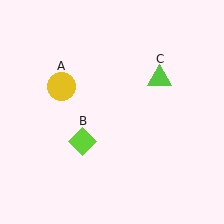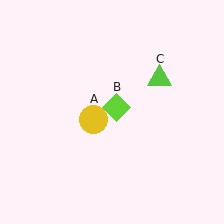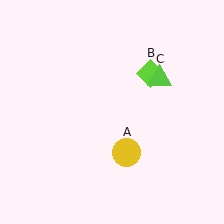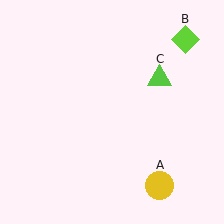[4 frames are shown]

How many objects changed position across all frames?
2 objects changed position: yellow circle (object A), lime diamond (object B).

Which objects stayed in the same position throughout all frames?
Lime triangle (object C) remained stationary.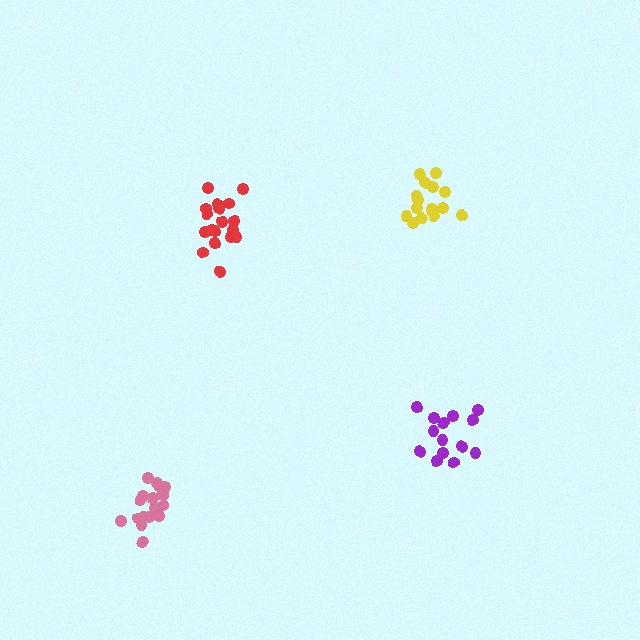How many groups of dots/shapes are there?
There are 4 groups.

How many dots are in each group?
Group 1: 16 dots, Group 2: 14 dots, Group 3: 18 dots, Group 4: 18 dots (66 total).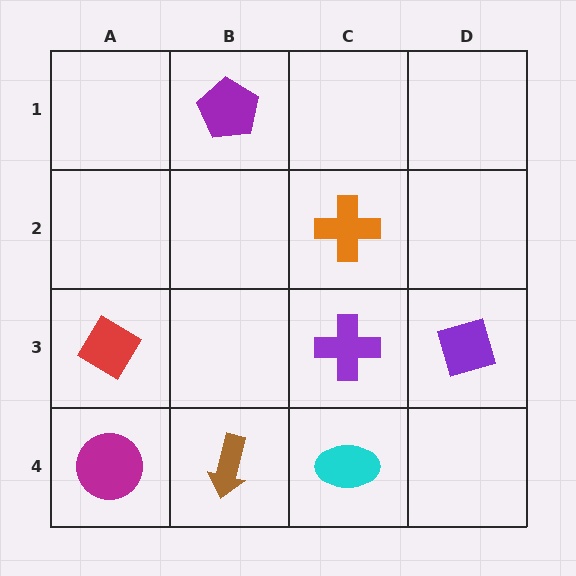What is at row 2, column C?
An orange cross.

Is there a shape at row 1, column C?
No, that cell is empty.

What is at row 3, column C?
A purple cross.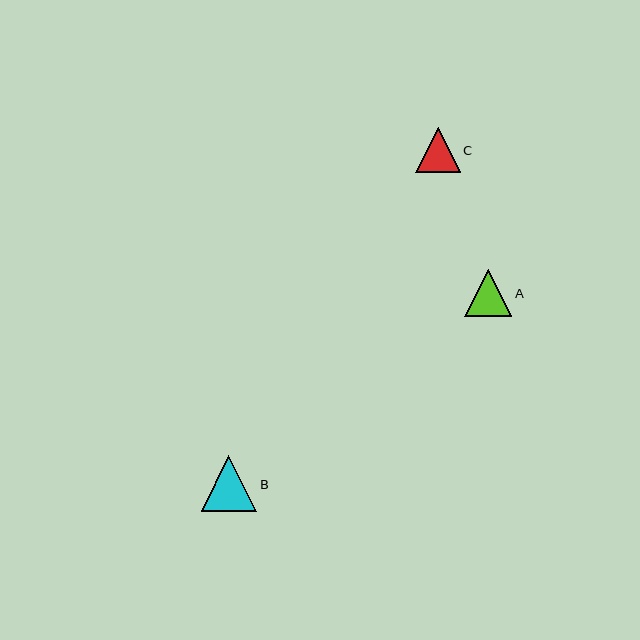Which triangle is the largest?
Triangle B is the largest with a size of approximately 56 pixels.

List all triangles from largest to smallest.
From largest to smallest: B, A, C.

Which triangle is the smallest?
Triangle C is the smallest with a size of approximately 45 pixels.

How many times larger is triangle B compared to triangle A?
Triangle B is approximately 1.2 times the size of triangle A.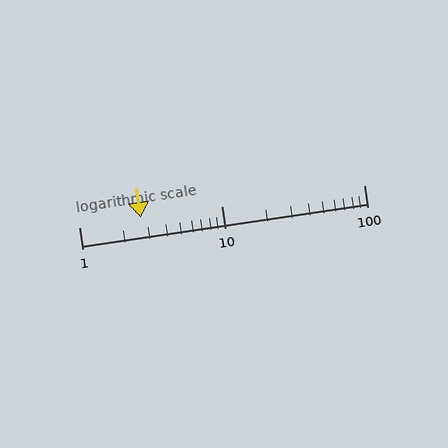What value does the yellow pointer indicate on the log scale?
The pointer indicates approximately 2.7.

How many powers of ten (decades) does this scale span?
The scale spans 2 decades, from 1 to 100.